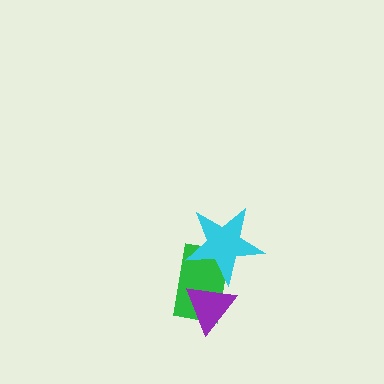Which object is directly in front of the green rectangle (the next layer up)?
The purple triangle is directly in front of the green rectangle.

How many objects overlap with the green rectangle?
2 objects overlap with the green rectangle.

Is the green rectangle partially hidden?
Yes, it is partially covered by another shape.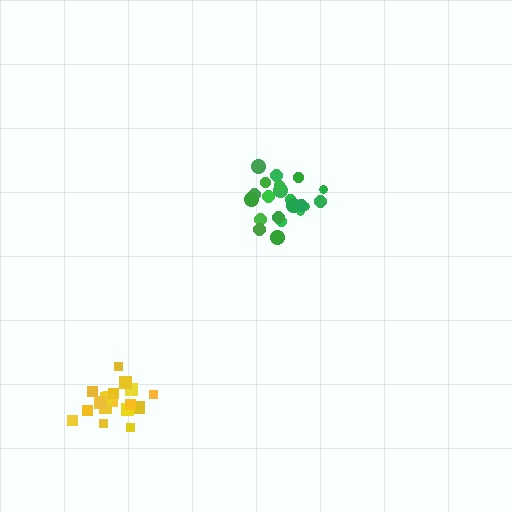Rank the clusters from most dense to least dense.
green, yellow.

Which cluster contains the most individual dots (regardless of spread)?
Green (21).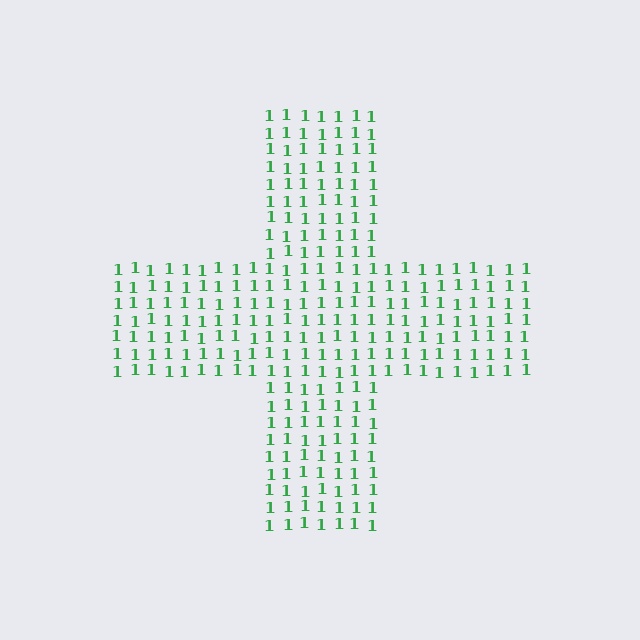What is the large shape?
The large shape is a cross.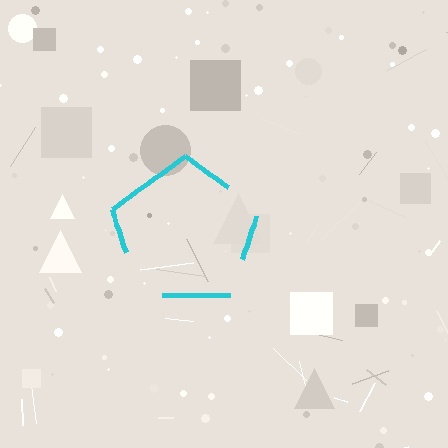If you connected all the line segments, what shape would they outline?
They would outline a pentagon.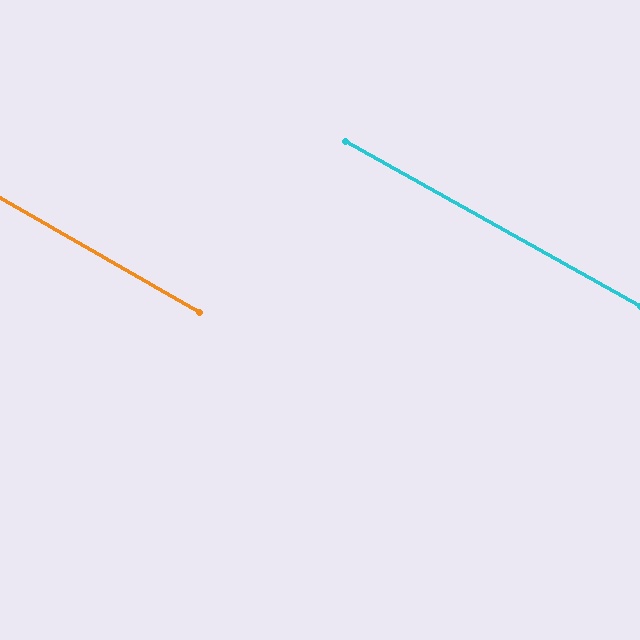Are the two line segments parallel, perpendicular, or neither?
Parallel — their directions differ by only 0.5°.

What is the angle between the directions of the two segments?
Approximately 1 degree.